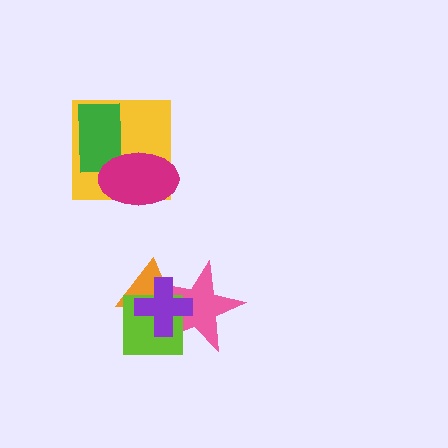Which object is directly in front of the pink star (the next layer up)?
The lime square is directly in front of the pink star.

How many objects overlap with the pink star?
3 objects overlap with the pink star.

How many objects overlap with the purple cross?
3 objects overlap with the purple cross.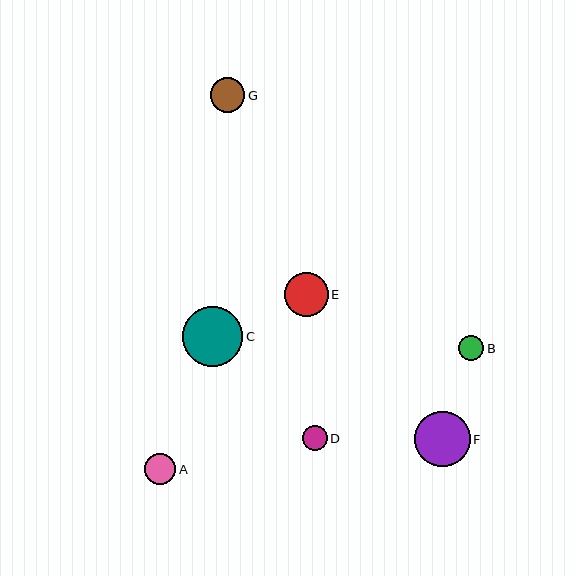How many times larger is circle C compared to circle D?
Circle C is approximately 2.4 times the size of circle D.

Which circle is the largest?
Circle C is the largest with a size of approximately 60 pixels.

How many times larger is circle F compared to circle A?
Circle F is approximately 1.8 times the size of circle A.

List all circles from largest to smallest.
From largest to smallest: C, F, E, G, A, D, B.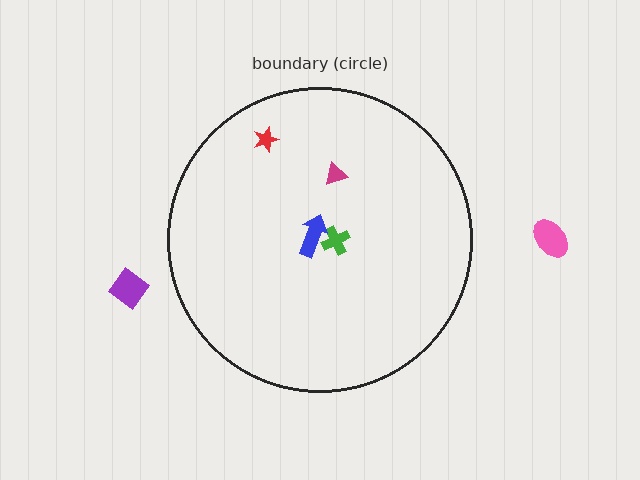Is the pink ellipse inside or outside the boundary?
Outside.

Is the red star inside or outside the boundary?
Inside.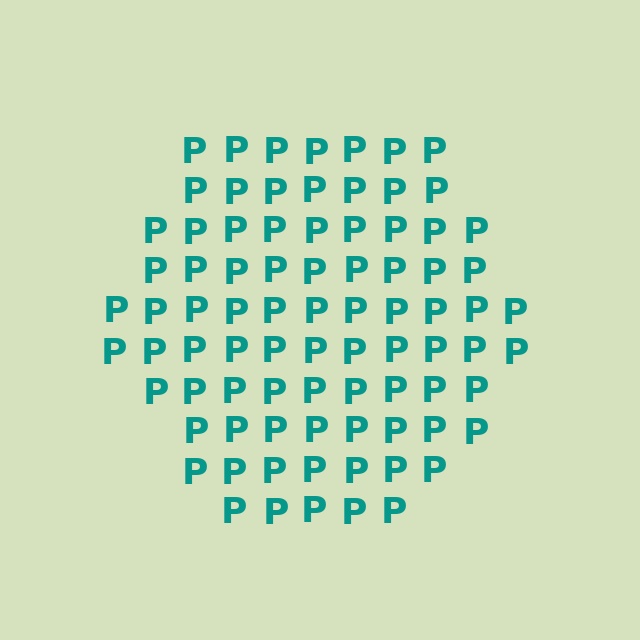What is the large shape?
The large shape is a hexagon.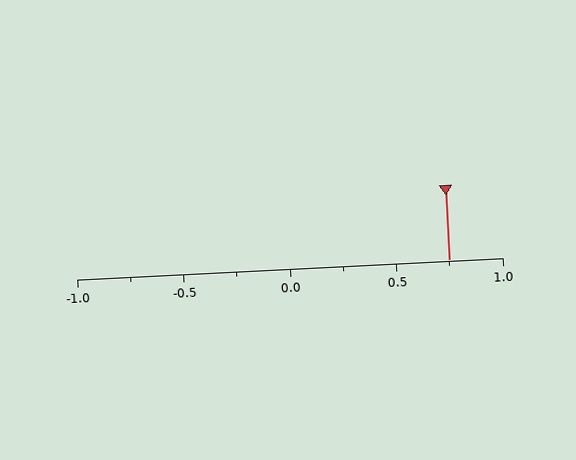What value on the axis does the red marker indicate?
The marker indicates approximately 0.75.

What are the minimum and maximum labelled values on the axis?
The axis runs from -1.0 to 1.0.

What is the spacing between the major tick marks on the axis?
The major ticks are spaced 0.5 apart.